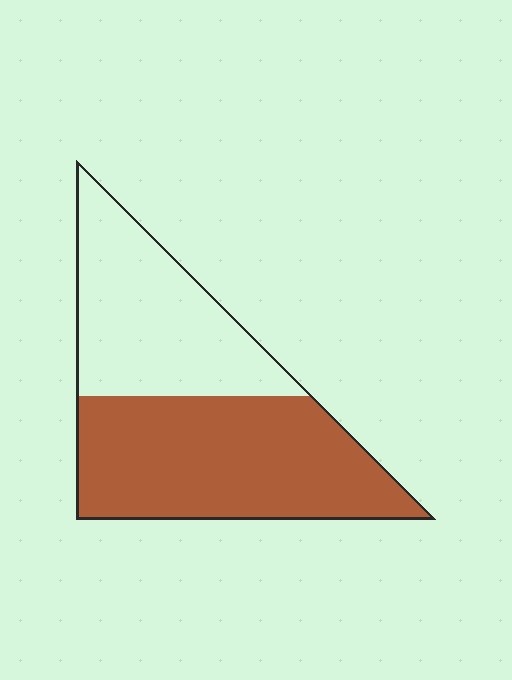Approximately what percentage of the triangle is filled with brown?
Approximately 55%.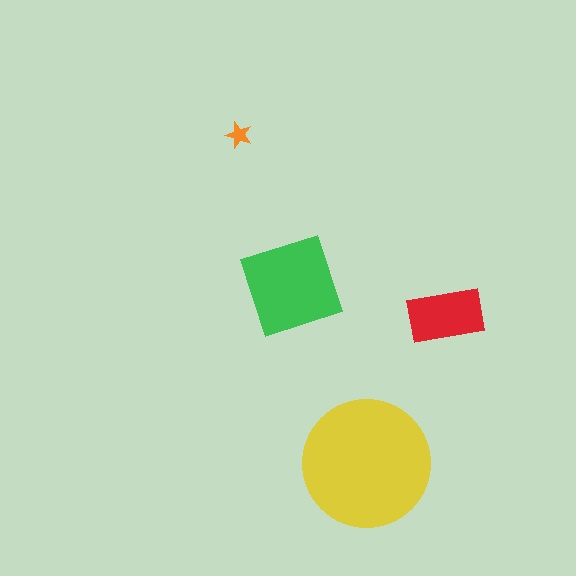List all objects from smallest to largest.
The orange star, the red rectangle, the green diamond, the yellow circle.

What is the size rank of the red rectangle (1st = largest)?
3rd.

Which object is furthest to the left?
The orange star is leftmost.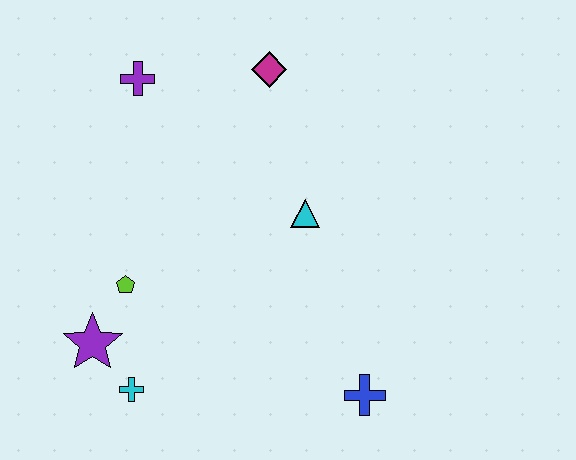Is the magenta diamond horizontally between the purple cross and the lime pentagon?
No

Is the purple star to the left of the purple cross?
Yes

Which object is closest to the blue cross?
The cyan triangle is closest to the blue cross.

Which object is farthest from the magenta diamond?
The cyan cross is farthest from the magenta diamond.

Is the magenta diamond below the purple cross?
No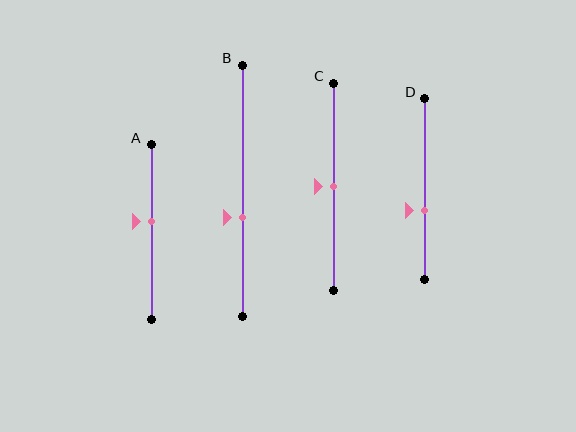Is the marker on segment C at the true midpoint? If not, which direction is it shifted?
Yes, the marker on segment C is at the true midpoint.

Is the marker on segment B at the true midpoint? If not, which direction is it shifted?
No, the marker on segment B is shifted downward by about 11% of the segment length.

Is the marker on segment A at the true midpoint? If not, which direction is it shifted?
No, the marker on segment A is shifted upward by about 6% of the segment length.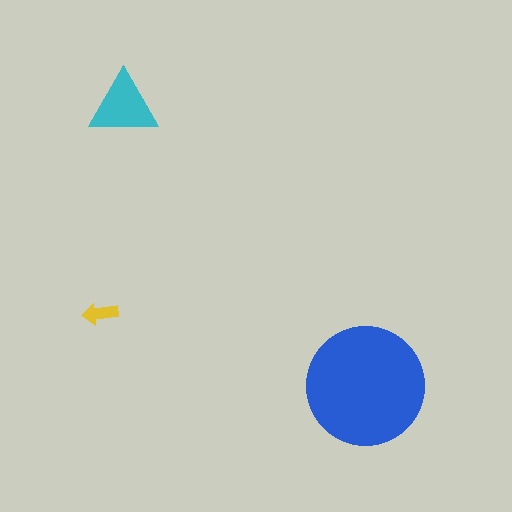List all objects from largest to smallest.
The blue circle, the cyan triangle, the yellow arrow.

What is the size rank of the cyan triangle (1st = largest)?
2nd.